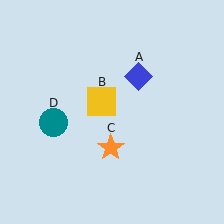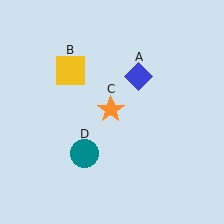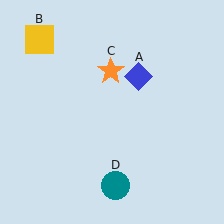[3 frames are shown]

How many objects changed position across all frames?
3 objects changed position: yellow square (object B), orange star (object C), teal circle (object D).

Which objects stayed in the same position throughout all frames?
Blue diamond (object A) remained stationary.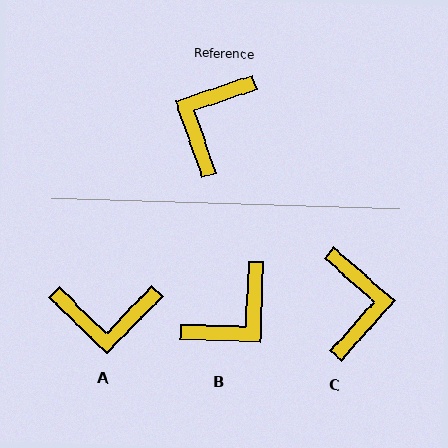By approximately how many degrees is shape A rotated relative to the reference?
Approximately 117 degrees counter-clockwise.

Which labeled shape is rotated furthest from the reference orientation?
B, about 159 degrees away.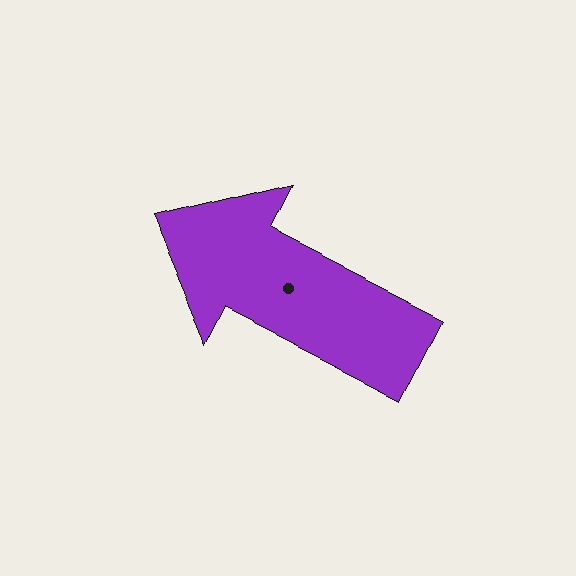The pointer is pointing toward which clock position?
Roughly 10 o'clock.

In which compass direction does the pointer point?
Northwest.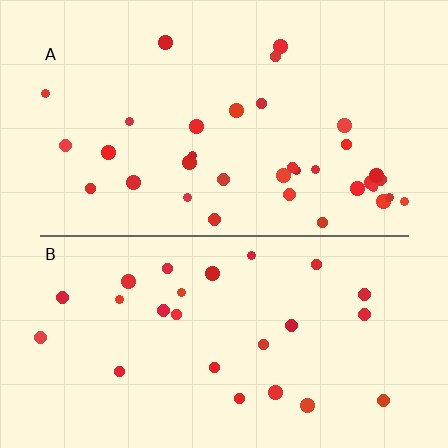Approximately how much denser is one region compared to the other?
Approximately 1.4× — region A over region B.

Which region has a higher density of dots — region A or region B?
A (the top).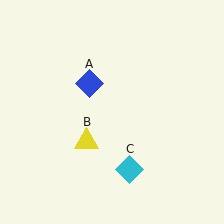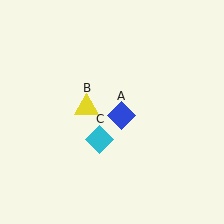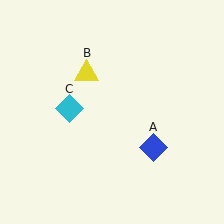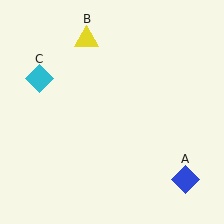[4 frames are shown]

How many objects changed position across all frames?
3 objects changed position: blue diamond (object A), yellow triangle (object B), cyan diamond (object C).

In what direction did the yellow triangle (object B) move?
The yellow triangle (object B) moved up.